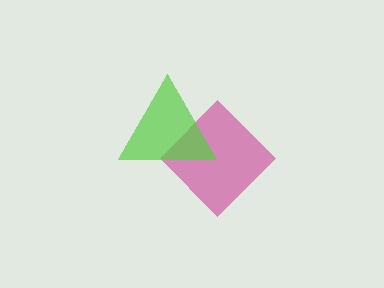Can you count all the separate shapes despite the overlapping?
Yes, there are 2 separate shapes.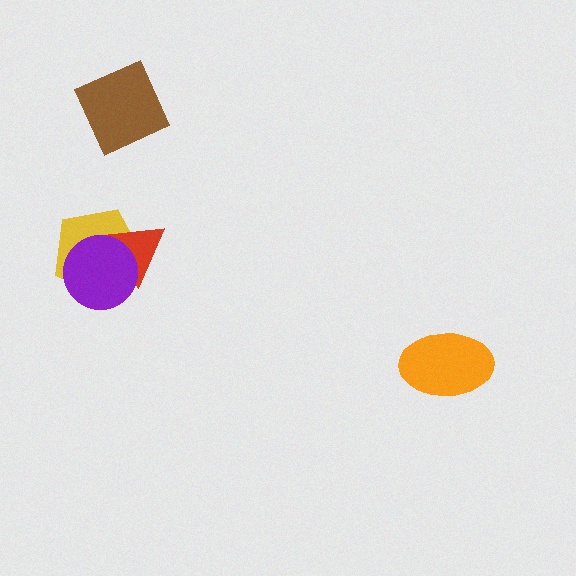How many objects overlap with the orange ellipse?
0 objects overlap with the orange ellipse.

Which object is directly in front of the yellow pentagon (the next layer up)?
The red triangle is directly in front of the yellow pentagon.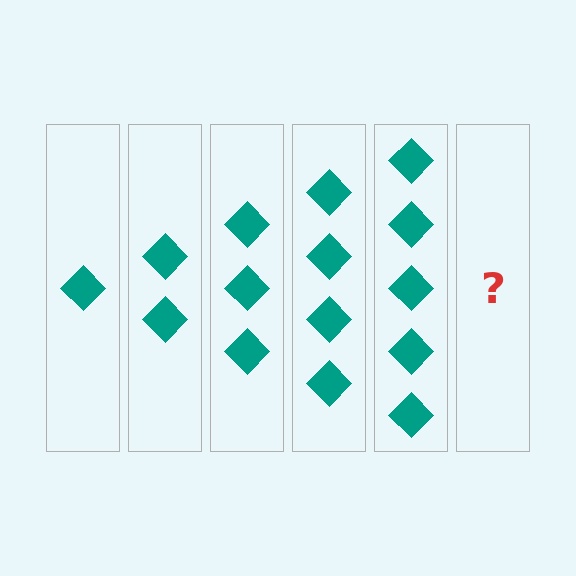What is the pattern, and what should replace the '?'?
The pattern is that each step adds one more diamond. The '?' should be 6 diamonds.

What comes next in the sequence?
The next element should be 6 diamonds.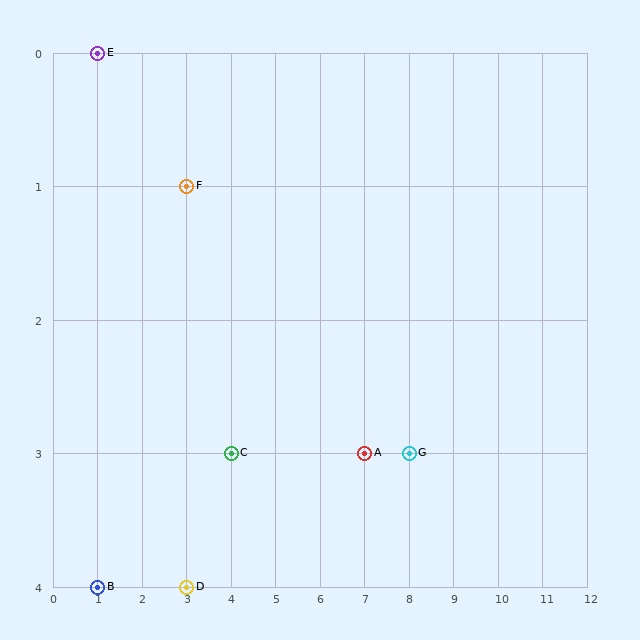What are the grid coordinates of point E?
Point E is at grid coordinates (1, 0).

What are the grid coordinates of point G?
Point G is at grid coordinates (8, 3).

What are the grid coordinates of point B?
Point B is at grid coordinates (1, 4).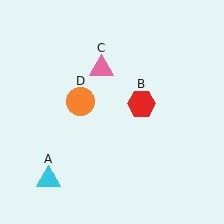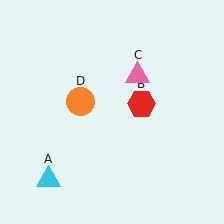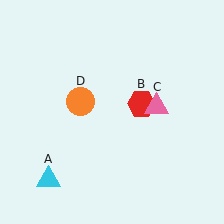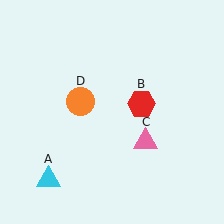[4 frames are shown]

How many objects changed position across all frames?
1 object changed position: pink triangle (object C).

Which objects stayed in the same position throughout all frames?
Cyan triangle (object A) and red hexagon (object B) and orange circle (object D) remained stationary.